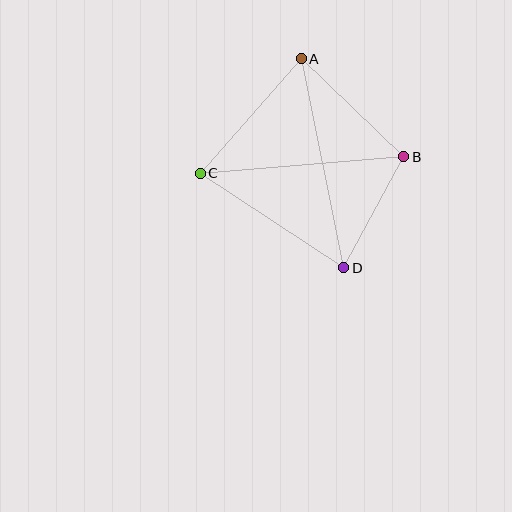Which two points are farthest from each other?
Points A and D are farthest from each other.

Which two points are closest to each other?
Points B and D are closest to each other.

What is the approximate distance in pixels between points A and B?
The distance between A and B is approximately 142 pixels.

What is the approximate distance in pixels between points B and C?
The distance between B and C is approximately 204 pixels.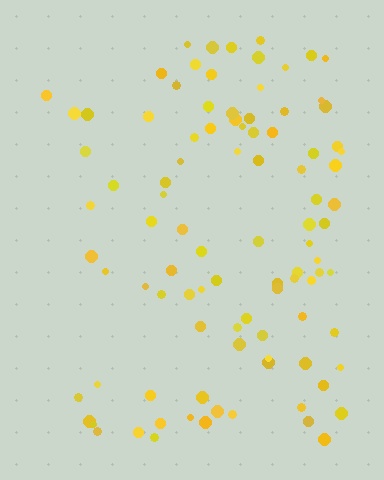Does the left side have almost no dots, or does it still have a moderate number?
Still a moderate number, just noticeably fewer than the right.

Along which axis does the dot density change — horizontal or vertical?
Horizontal.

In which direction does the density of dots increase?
From left to right, with the right side densest.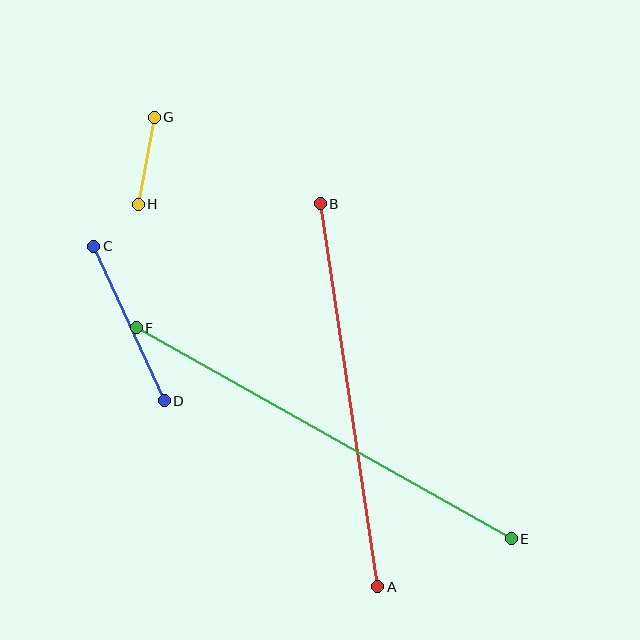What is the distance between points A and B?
The distance is approximately 387 pixels.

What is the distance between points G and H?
The distance is approximately 88 pixels.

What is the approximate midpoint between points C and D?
The midpoint is at approximately (129, 324) pixels.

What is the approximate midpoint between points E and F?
The midpoint is at approximately (324, 433) pixels.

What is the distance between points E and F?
The distance is approximately 430 pixels.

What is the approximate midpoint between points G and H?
The midpoint is at approximately (146, 161) pixels.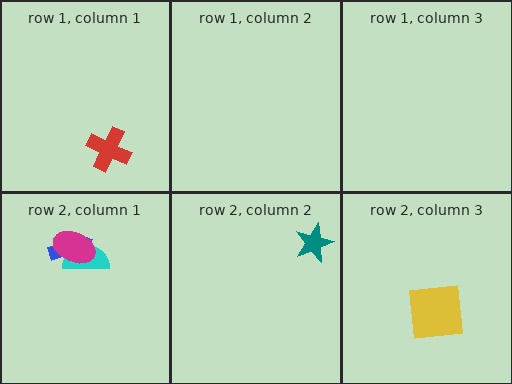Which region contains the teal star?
The row 2, column 2 region.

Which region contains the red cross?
The row 1, column 1 region.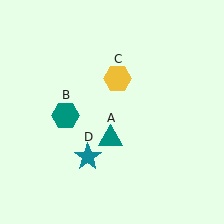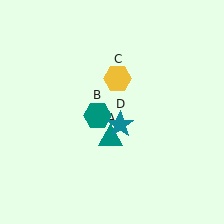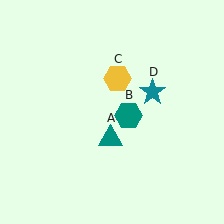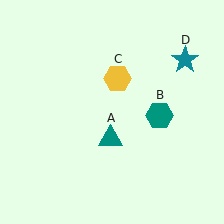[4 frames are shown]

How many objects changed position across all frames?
2 objects changed position: teal hexagon (object B), teal star (object D).